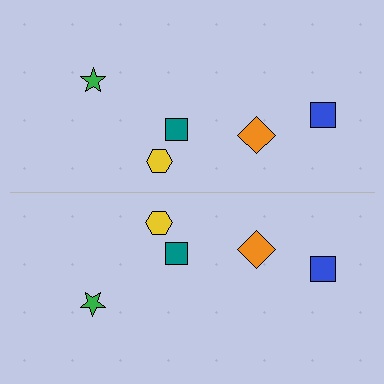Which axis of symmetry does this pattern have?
The pattern has a horizontal axis of symmetry running through the center of the image.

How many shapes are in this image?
There are 10 shapes in this image.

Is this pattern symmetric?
Yes, this pattern has bilateral (reflection) symmetry.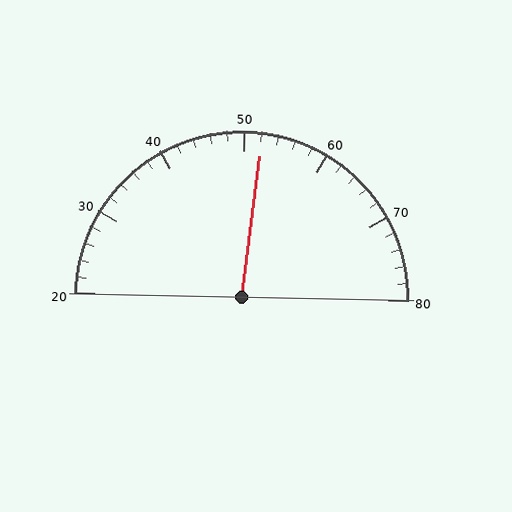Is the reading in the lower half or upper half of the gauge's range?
The reading is in the upper half of the range (20 to 80).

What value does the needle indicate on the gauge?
The needle indicates approximately 52.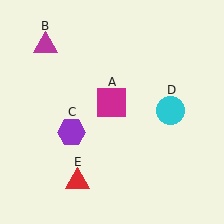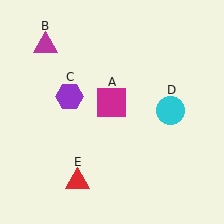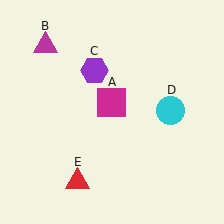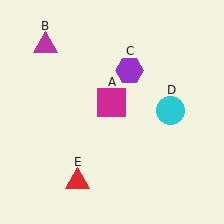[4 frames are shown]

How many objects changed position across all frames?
1 object changed position: purple hexagon (object C).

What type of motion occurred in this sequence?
The purple hexagon (object C) rotated clockwise around the center of the scene.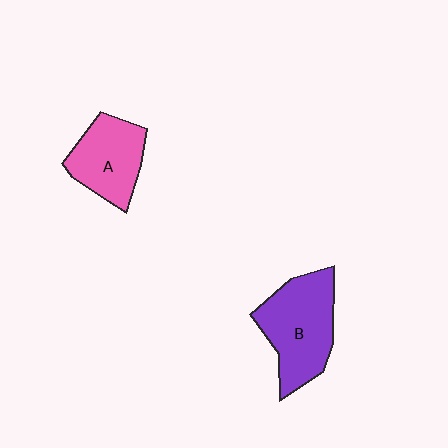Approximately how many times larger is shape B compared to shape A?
Approximately 1.3 times.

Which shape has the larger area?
Shape B (purple).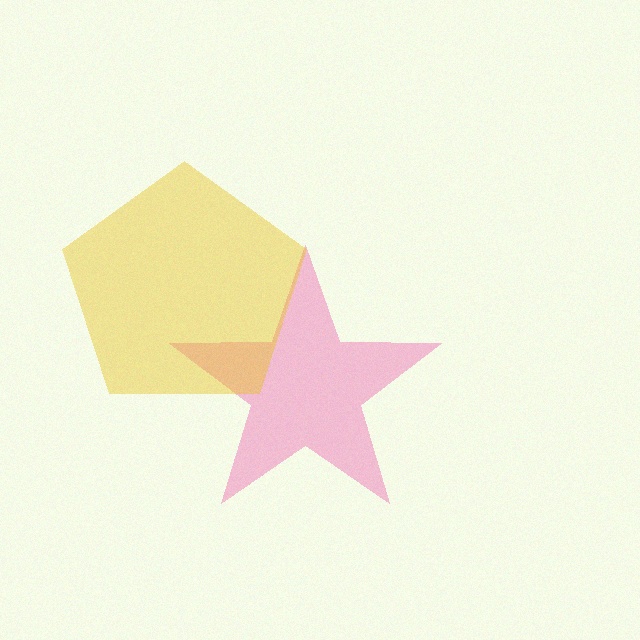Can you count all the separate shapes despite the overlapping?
Yes, there are 2 separate shapes.